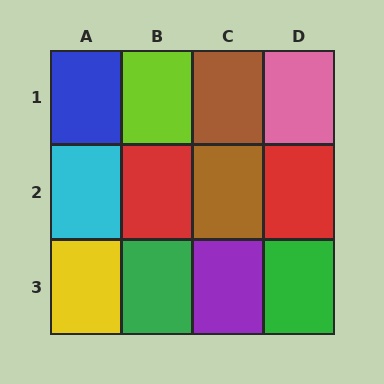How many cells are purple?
1 cell is purple.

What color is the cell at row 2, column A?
Cyan.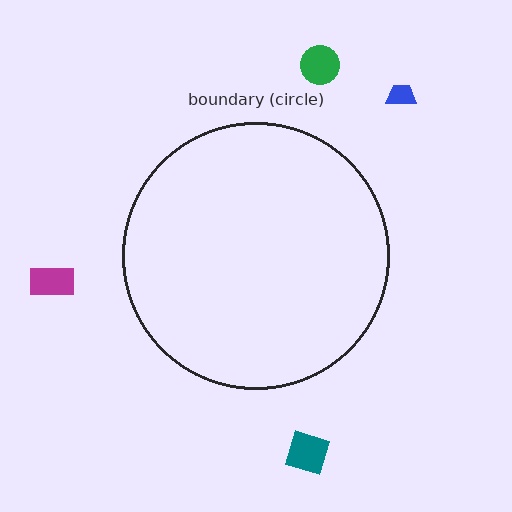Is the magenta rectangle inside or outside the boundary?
Outside.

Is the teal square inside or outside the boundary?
Outside.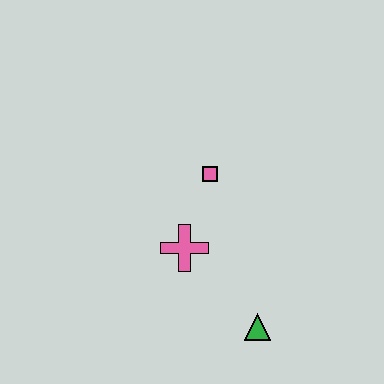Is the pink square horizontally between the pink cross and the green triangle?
Yes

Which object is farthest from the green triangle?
The pink square is farthest from the green triangle.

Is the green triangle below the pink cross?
Yes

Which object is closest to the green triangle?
The pink cross is closest to the green triangle.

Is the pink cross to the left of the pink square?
Yes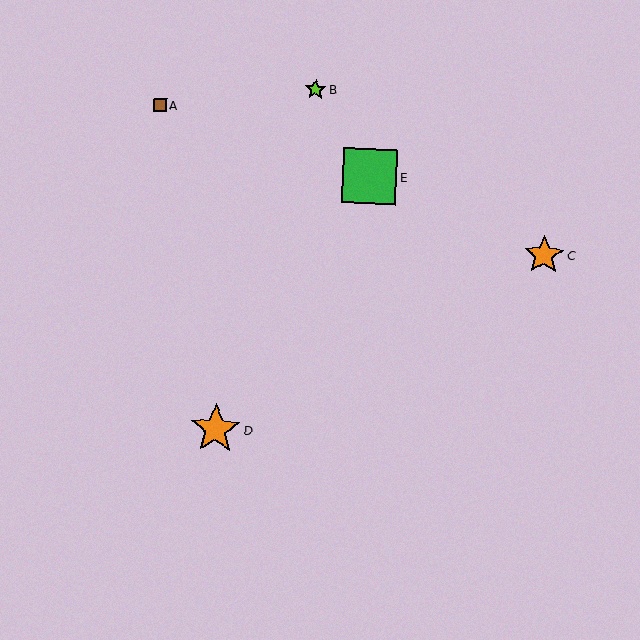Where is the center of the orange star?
The center of the orange star is at (544, 255).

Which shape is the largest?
The green square (labeled E) is the largest.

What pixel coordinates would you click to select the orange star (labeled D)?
Click at (215, 429) to select the orange star D.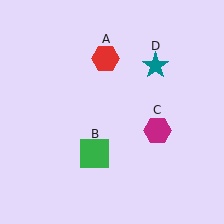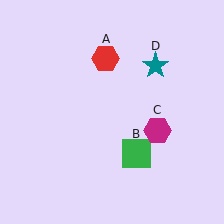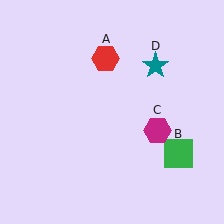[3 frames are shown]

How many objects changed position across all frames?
1 object changed position: green square (object B).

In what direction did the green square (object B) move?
The green square (object B) moved right.